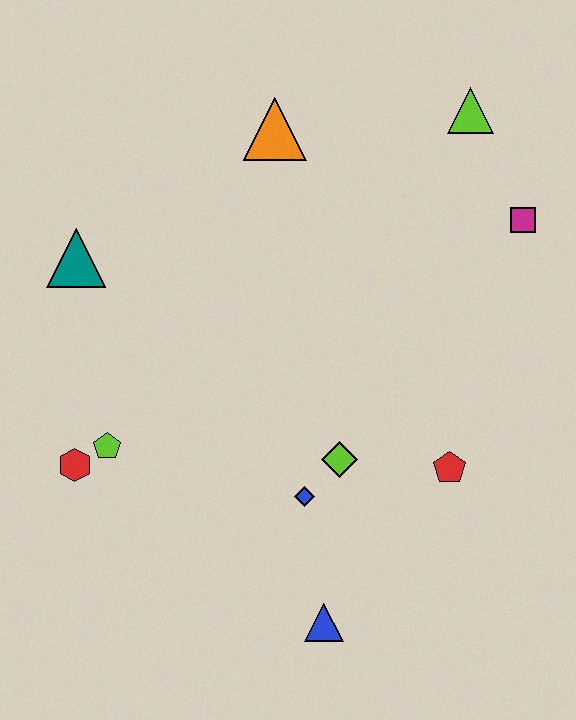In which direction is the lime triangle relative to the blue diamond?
The lime triangle is above the blue diamond.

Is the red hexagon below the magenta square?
Yes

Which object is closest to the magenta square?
The lime triangle is closest to the magenta square.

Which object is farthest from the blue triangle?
The lime triangle is farthest from the blue triangle.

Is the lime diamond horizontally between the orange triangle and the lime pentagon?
No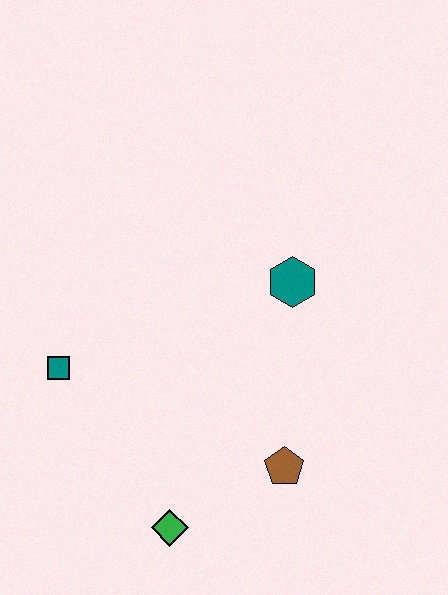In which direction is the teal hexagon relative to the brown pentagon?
The teal hexagon is above the brown pentagon.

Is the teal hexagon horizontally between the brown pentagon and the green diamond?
No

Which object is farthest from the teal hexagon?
The green diamond is farthest from the teal hexagon.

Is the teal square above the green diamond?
Yes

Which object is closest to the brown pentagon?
The green diamond is closest to the brown pentagon.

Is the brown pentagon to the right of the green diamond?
Yes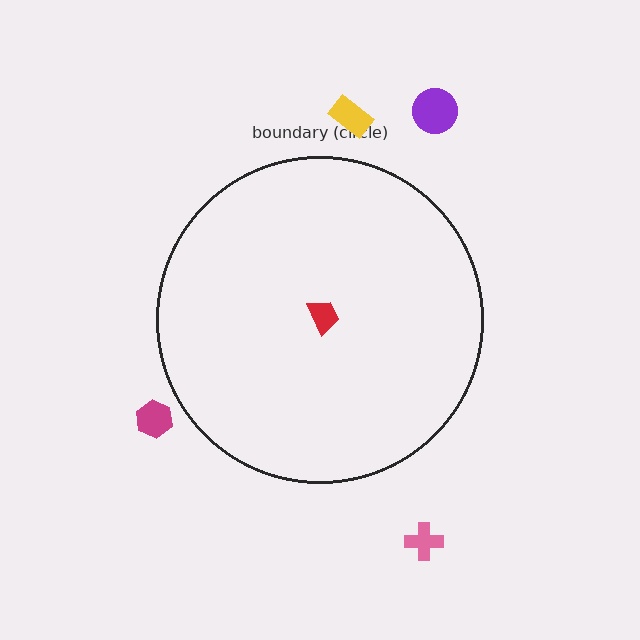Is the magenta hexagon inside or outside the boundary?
Outside.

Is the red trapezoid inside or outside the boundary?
Inside.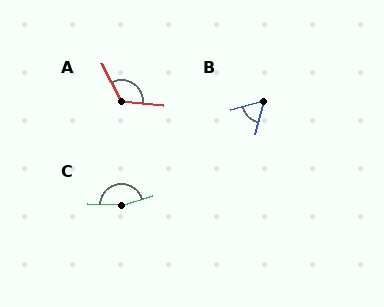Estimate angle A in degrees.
Approximately 122 degrees.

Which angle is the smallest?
B, at approximately 61 degrees.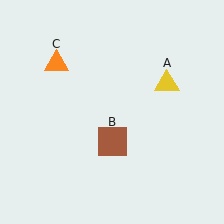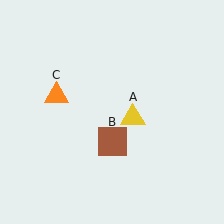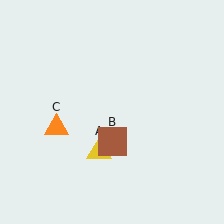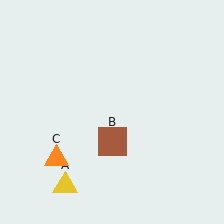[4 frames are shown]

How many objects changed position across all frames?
2 objects changed position: yellow triangle (object A), orange triangle (object C).